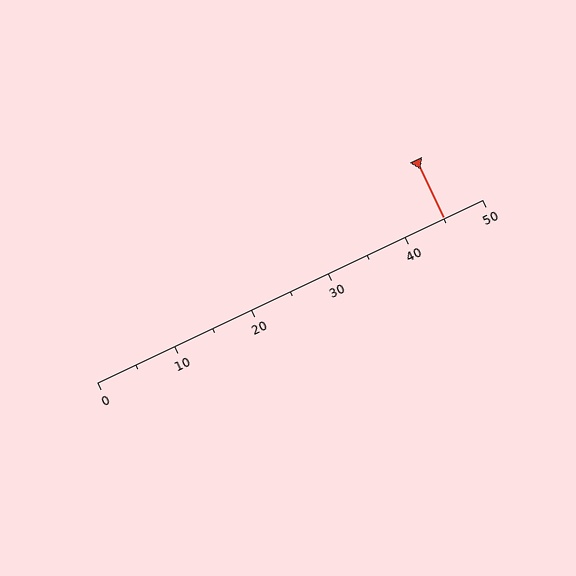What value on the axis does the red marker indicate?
The marker indicates approximately 45.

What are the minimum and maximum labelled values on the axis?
The axis runs from 0 to 50.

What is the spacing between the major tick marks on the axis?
The major ticks are spaced 10 apart.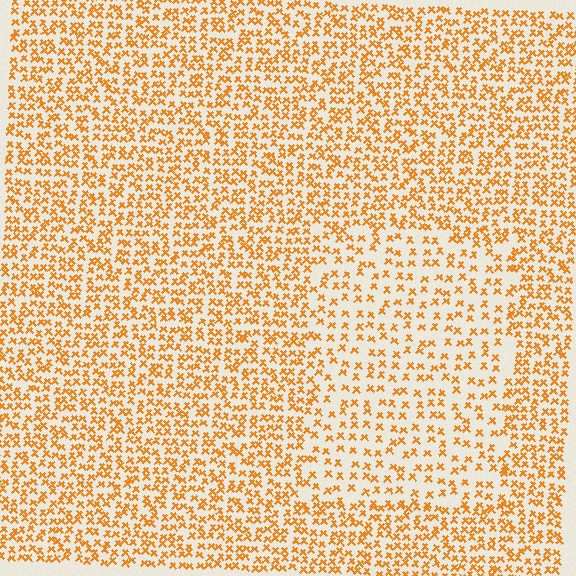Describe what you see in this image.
The image contains small orange elements arranged at two different densities. A rectangle-shaped region is visible where the elements are less densely packed than the surrounding area.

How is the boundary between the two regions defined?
The boundary is defined by a change in element density (approximately 1.8x ratio). All elements are the same color, size, and shape.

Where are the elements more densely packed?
The elements are more densely packed outside the rectangle boundary.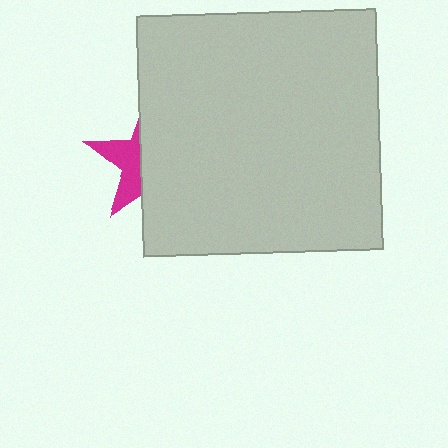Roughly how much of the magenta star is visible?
A small part of it is visible (roughly 36%).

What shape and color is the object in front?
The object in front is a light gray square.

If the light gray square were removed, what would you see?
You would see the complete magenta star.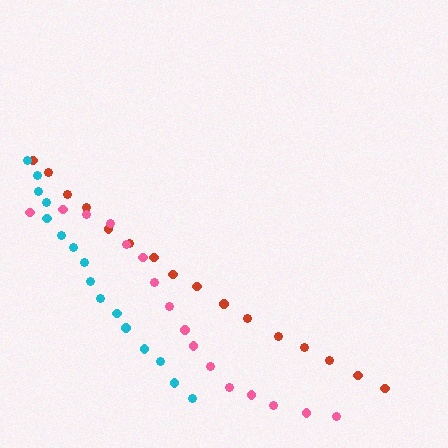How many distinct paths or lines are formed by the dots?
There are 3 distinct paths.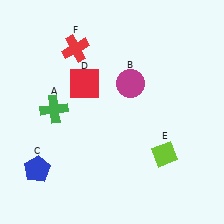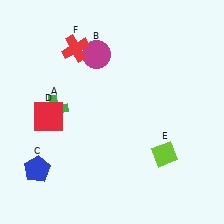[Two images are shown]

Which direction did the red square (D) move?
The red square (D) moved left.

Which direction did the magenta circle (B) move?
The magenta circle (B) moved left.